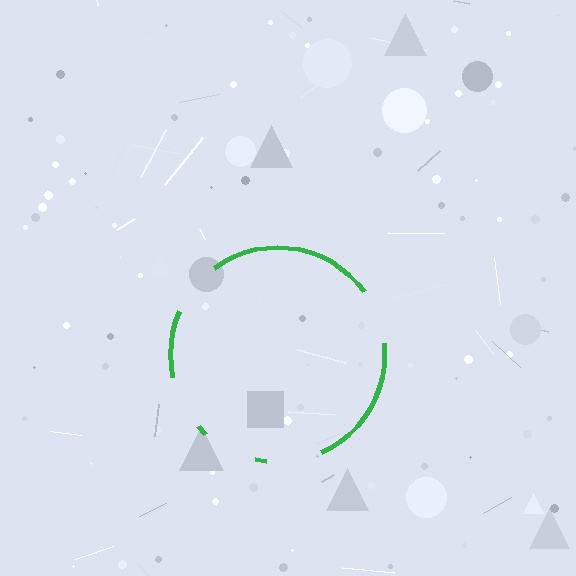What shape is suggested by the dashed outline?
The dashed outline suggests a circle.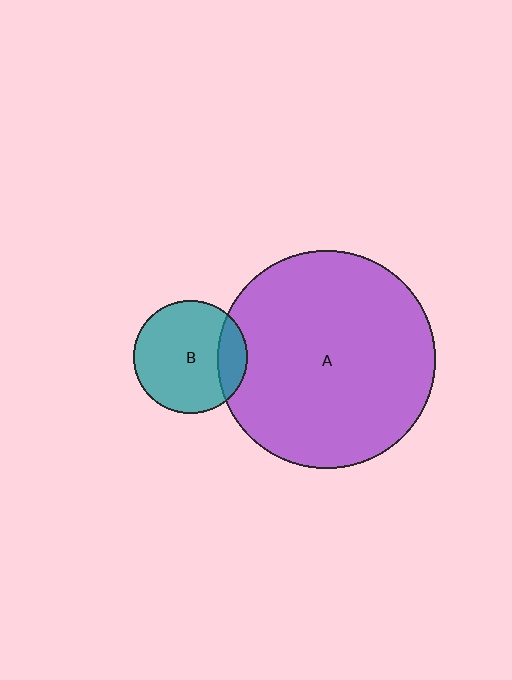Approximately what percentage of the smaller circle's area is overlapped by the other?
Approximately 15%.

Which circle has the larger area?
Circle A (purple).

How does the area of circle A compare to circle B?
Approximately 3.7 times.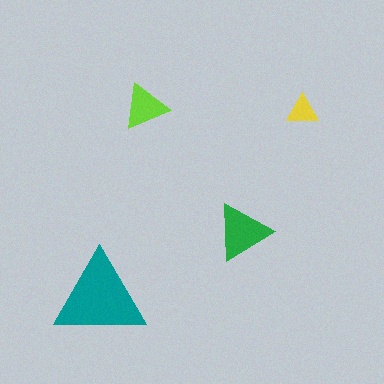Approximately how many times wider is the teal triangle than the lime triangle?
About 2 times wider.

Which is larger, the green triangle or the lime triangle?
The green one.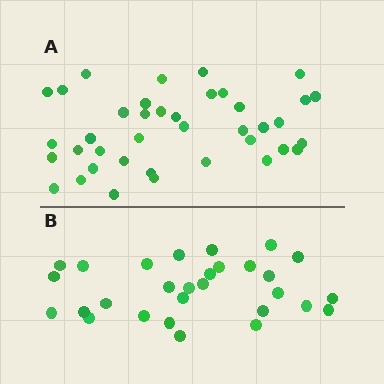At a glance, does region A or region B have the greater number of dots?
Region A (the top region) has more dots.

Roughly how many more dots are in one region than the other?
Region A has roughly 10 or so more dots than region B.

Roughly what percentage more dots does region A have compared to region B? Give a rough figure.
About 35% more.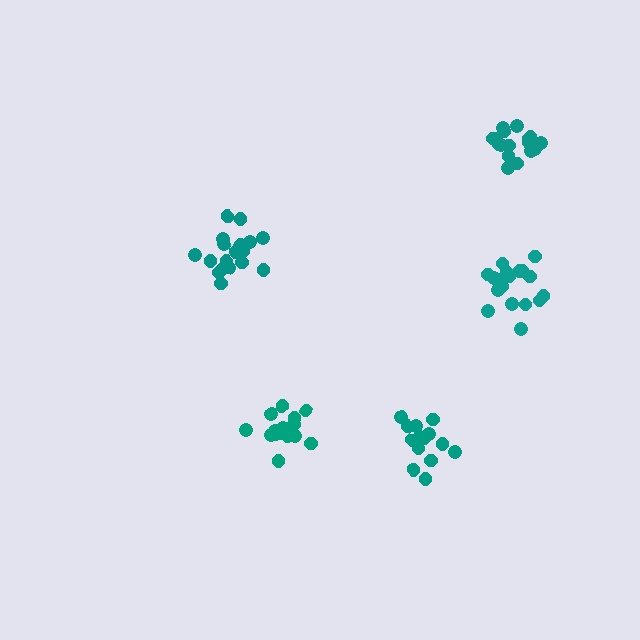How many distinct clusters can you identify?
There are 5 distinct clusters.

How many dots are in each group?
Group 1: 18 dots, Group 2: 15 dots, Group 3: 14 dots, Group 4: 20 dots, Group 5: 18 dots (85 total).